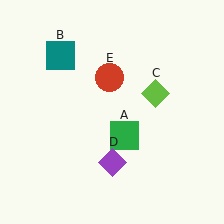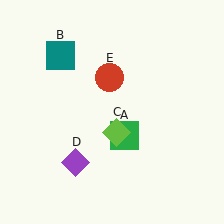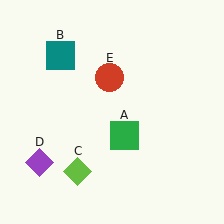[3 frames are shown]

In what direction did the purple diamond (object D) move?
The purple diamond (object D) moved left.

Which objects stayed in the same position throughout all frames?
Green square (object A) and teal square (object B) and red circle (object E) remained stationary.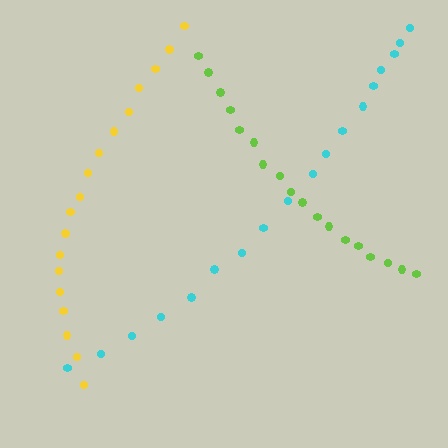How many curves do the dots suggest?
There are 3 distinct paths.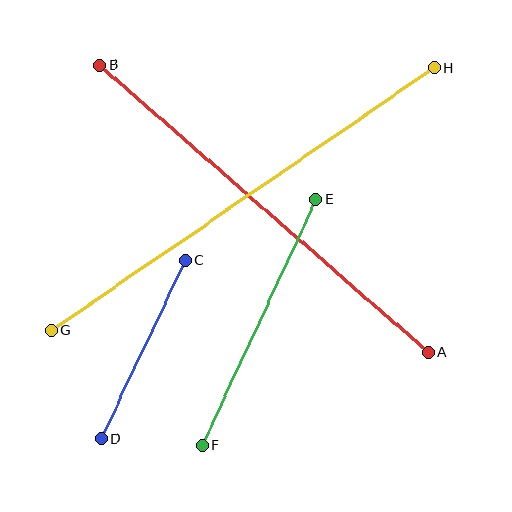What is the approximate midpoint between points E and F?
The midpoint is at approximately (259, 323) pixels.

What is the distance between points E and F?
The distance is approximately 271 pixels.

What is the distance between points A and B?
The distance is approximately 437 pixels.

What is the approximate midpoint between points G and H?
The midpoint is at approximately (243, 199) pixels.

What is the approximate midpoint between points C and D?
The midpoint is at approximately (143, 349) pixels.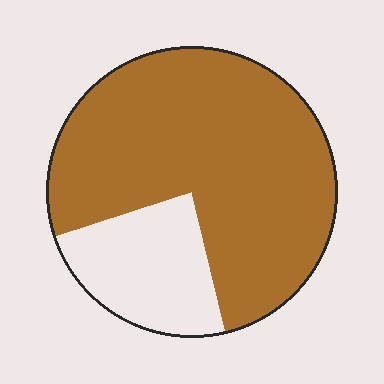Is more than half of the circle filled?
Yes.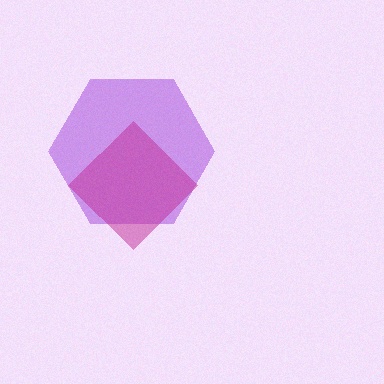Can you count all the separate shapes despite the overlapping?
Yes, there are 2 separate shapes.